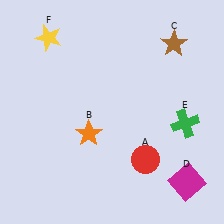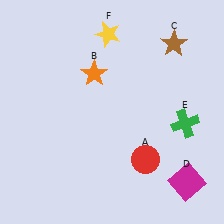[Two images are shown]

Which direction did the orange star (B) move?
The orange star (B) moved up.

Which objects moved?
The objects that moved are: the orange star (B), the yellow star (F).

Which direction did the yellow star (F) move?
The yellow star (F) moved right.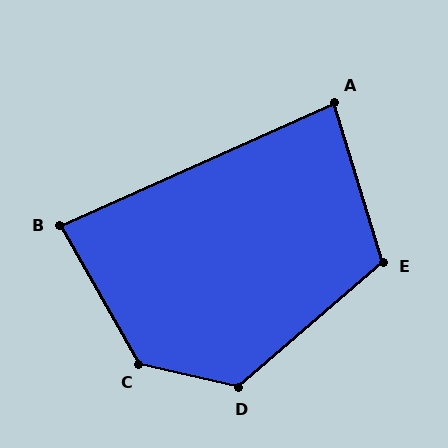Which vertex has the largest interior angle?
C, at approximately 133 degrees.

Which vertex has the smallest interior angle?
A, at approximately 83 degrees.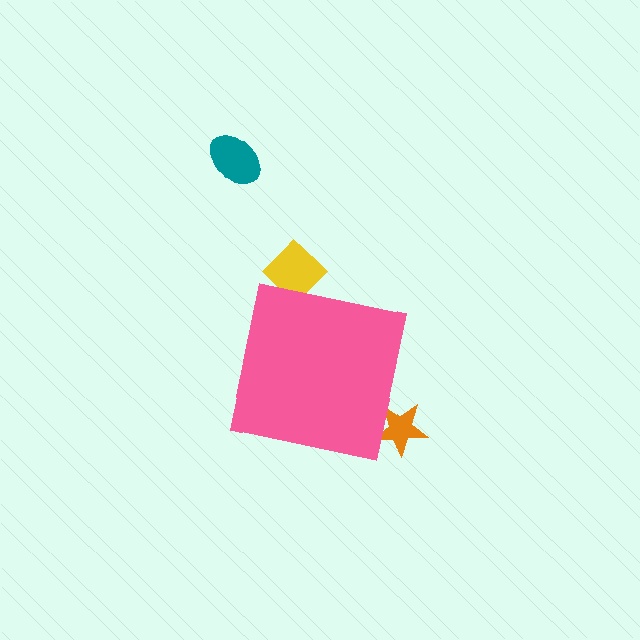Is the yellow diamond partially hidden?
Yes, the yellow diamond is partially hidden behind the pink square.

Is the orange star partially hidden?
Yes, the orange star is partially hidden behind the pink square.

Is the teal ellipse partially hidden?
No, the teal ellipse is fully visible.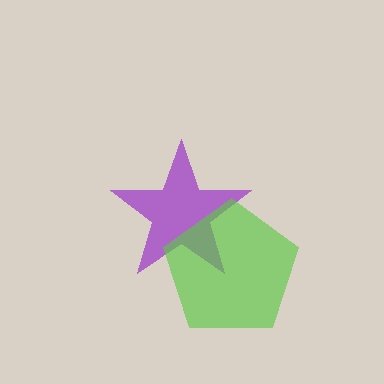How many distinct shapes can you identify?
There are 2 distinct shapes: a purple star, a lime pentagon.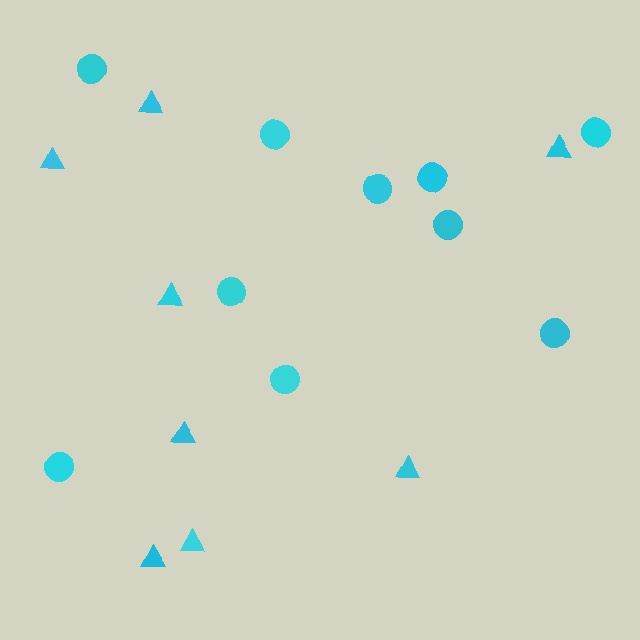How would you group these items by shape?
There are 2 groups: one group of circles (10) and one group of triangles (8).